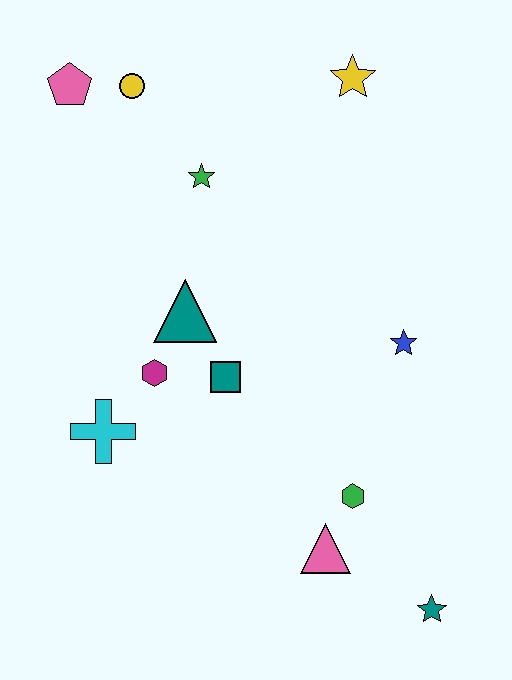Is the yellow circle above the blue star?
Yes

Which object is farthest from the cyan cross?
The yellow star is farthest from the cyan cross.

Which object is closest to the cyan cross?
The magenta hexagon is closest to the cyan cross.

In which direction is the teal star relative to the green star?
The teal star is below the green star.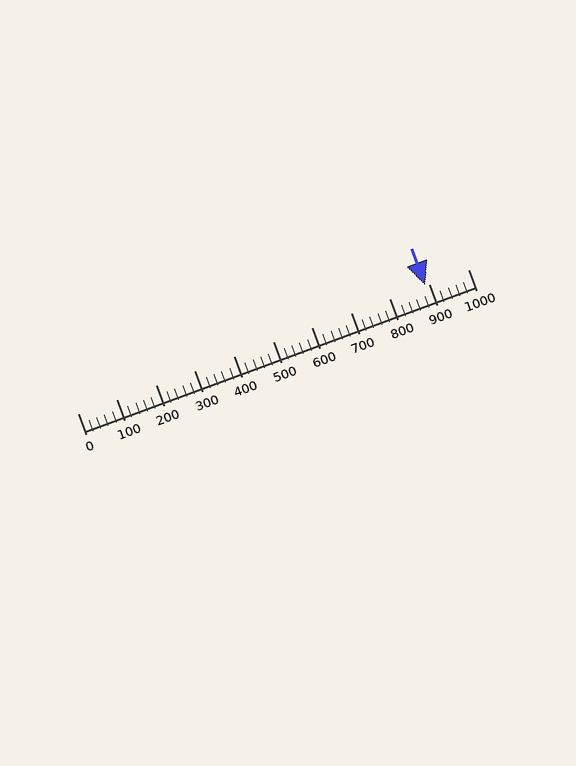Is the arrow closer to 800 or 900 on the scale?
The arrow is closer to 900.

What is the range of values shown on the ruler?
The ruler shows values from 0 to 1000.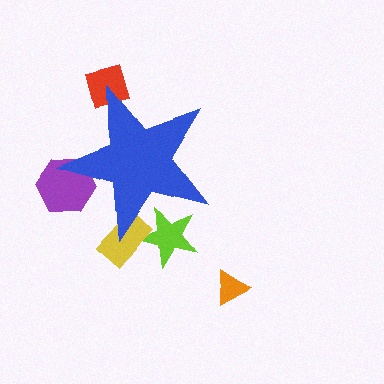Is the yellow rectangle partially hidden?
Yes, the yellow rectangle is partially hidden behind the blue star.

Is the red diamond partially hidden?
Yes, the red diamond is partially hidden behind the blue star.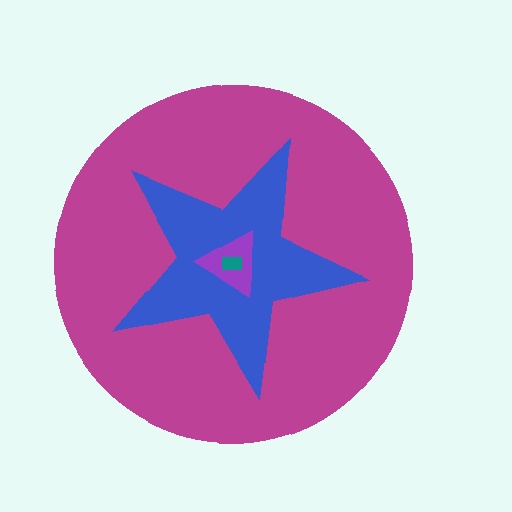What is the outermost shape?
The magenta circle.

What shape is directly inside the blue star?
The purple triangle.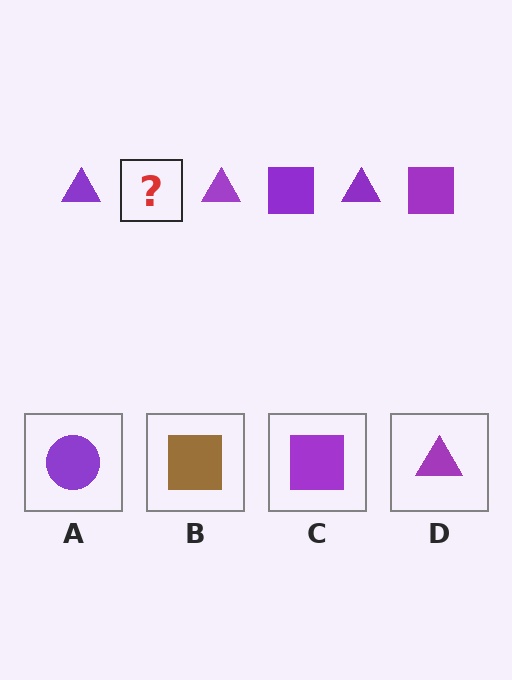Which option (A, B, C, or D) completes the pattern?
C.